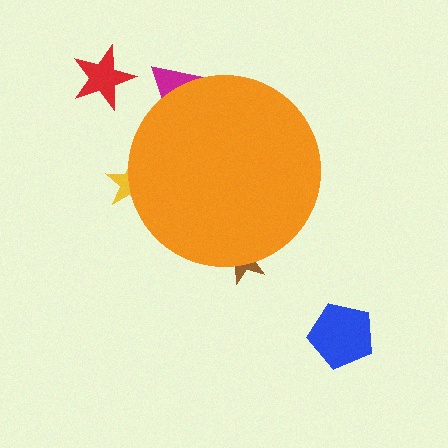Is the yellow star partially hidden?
Yes, the yellow star is partially hidden behind the orange circle.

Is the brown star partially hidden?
Yes, the brown star is partially hidden behind the orange circle.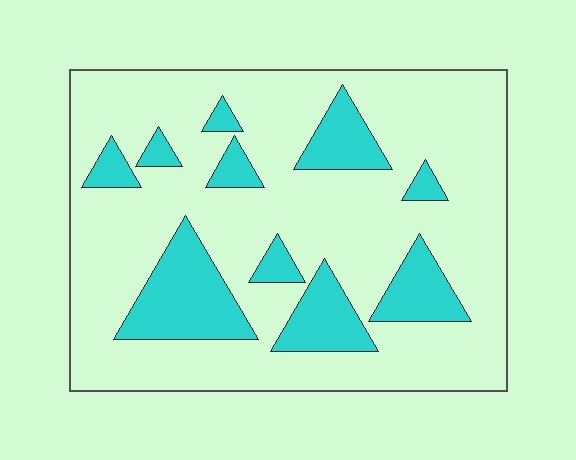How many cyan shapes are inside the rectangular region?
10.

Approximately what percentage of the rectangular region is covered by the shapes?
Approximately 20%.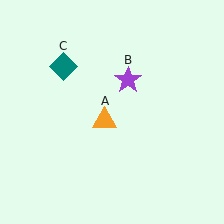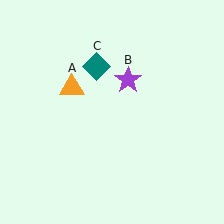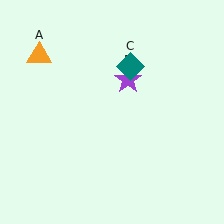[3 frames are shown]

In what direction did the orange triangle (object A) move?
The orange triangle (object A) moved up and to the left.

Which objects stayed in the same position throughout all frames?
Purple star (object B) remained stationary.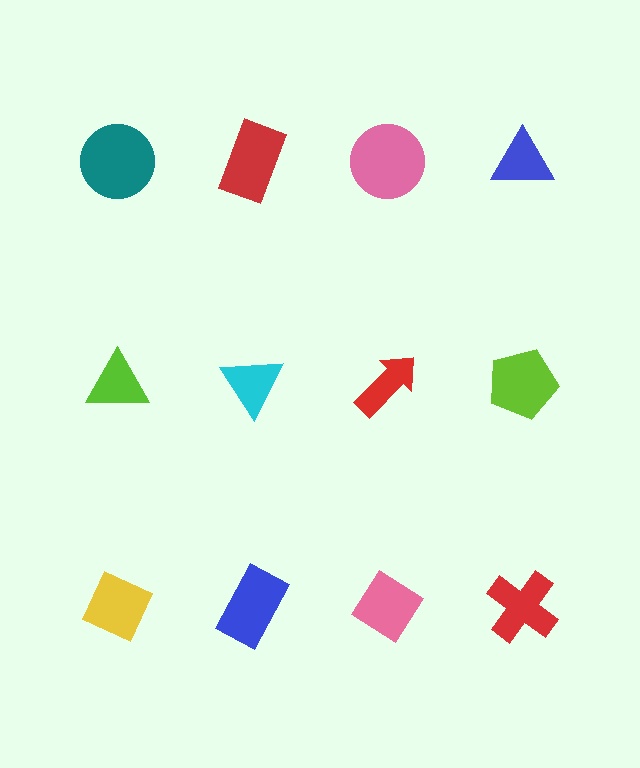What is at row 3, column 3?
A pink diamond.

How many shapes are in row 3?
4 shapes.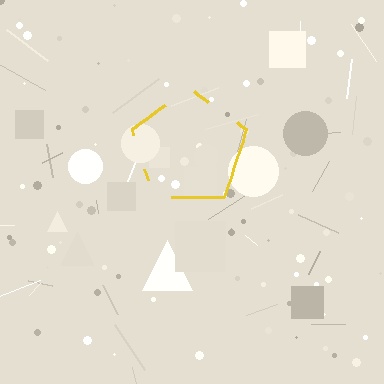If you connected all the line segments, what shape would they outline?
They would outline a pentagon.